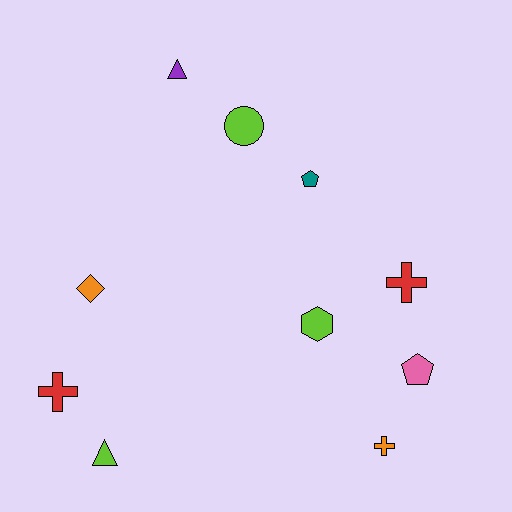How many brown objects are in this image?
There are no brown objects.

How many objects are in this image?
There are 10 objects.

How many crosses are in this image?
There are 3 crosses.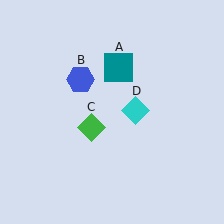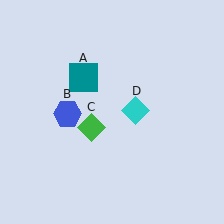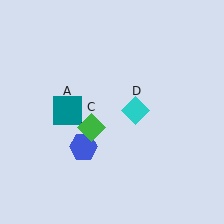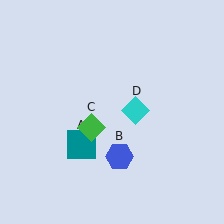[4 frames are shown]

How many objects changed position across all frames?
2 objects changed position: teal square (object A), blue hexagon (object B).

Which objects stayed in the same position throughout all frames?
Green diamond (object C) and cyan diamond (object D) remained stationary.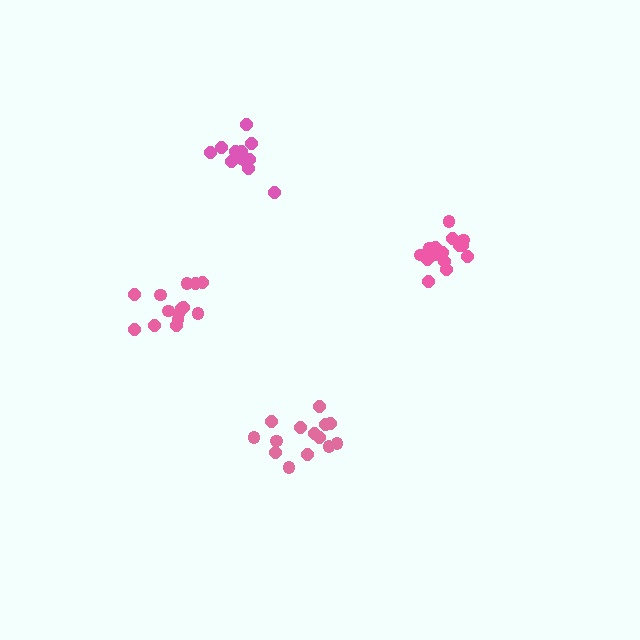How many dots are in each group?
Group 1: 14 dots, Group 2: 15 dots, Group 3: 11 dots, Group 4: 14 dots (54 total).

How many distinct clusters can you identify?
There are 4 distinct clusters.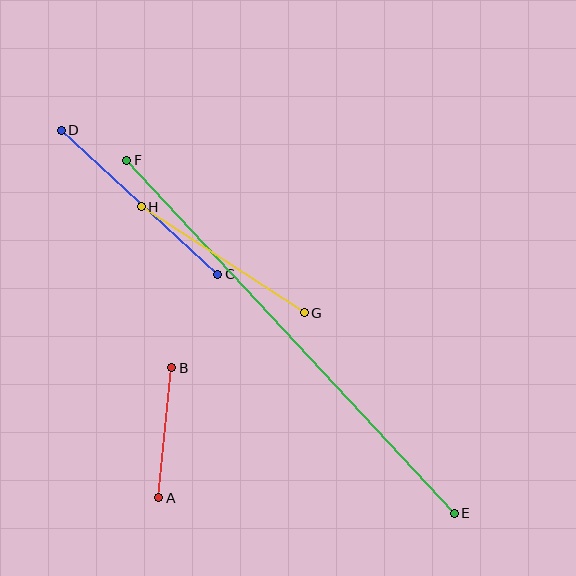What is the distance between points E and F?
The distance is approximately 481 pixels.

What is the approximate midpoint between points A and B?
The midpoint is at approximately (165, 433) pixels.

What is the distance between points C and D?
The distance is approximately 212 pixels.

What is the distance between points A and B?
The distance is approximately 131 pixels.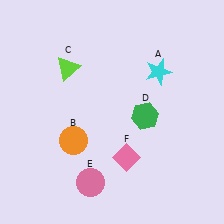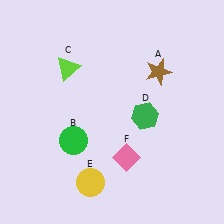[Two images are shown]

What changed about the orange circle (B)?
In Image 1, B is orange. In Image 2, it changed to green.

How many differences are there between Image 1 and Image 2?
There are 3 differences between the two images.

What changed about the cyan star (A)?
In Image 1, A is cyan. In Image 2, it changed to brown.